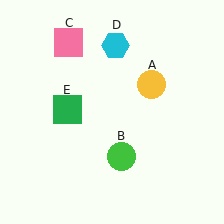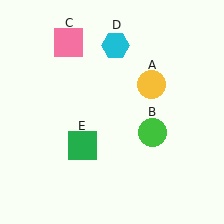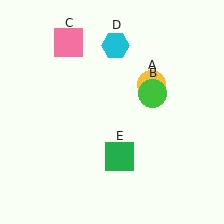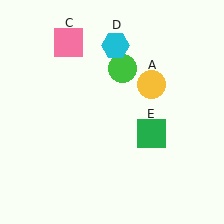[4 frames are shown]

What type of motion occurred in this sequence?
The green circle (object B), green square (object E) rotated counterclockwise around the center of the scene.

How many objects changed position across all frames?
2 objects changed position: green circle (object B), green square (object E).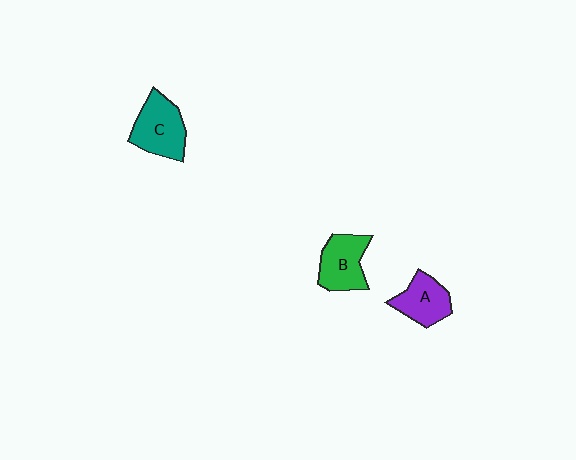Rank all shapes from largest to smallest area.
From largest to smallest: C (teal), B (green), A (purple).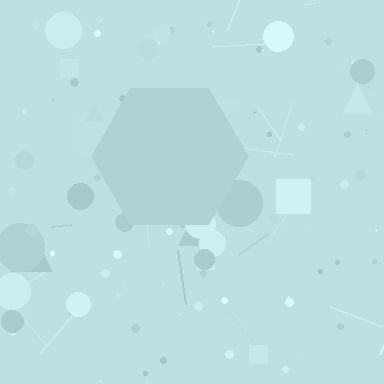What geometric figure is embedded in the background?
A hexagon is embedded in the background.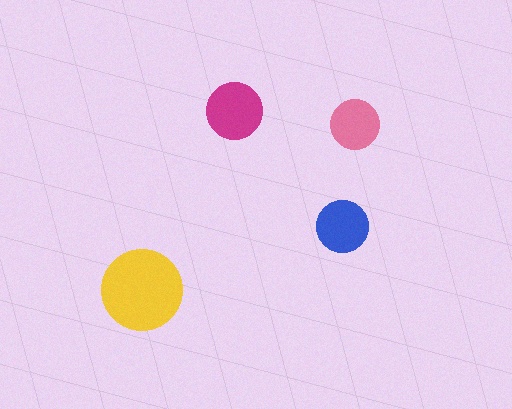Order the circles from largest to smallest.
the yellow one, the magenta one, the blue one, the pink one.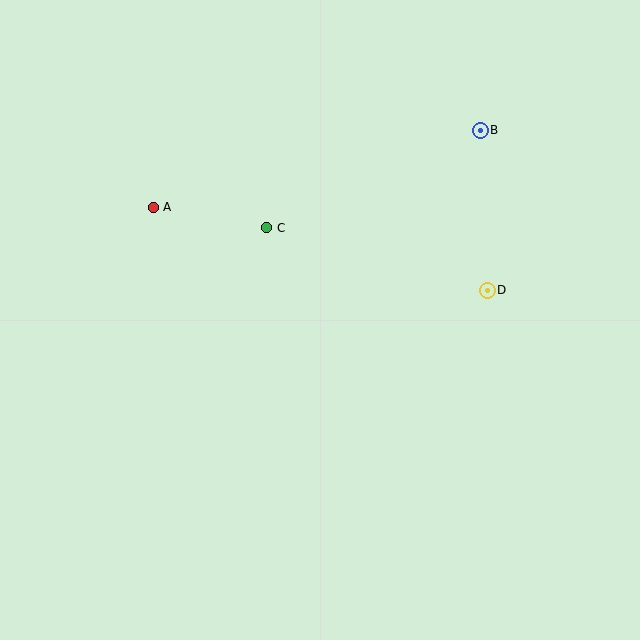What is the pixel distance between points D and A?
The distance between D and A is 344 pixels.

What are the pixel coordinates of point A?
Point A is at (153, 207).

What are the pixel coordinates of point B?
Point B is at (480, 130).